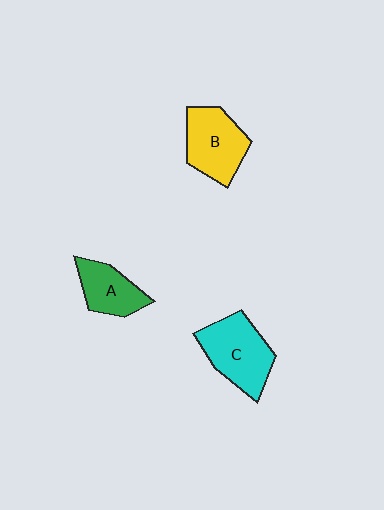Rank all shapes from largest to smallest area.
From largest to smallest: C (cyan), B (yellow), A (green).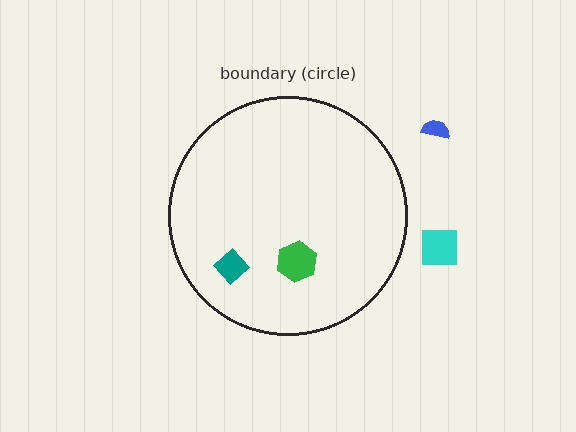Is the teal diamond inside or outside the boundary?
Inside.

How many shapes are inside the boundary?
2 inside, 2 outside.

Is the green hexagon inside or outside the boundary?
Inside.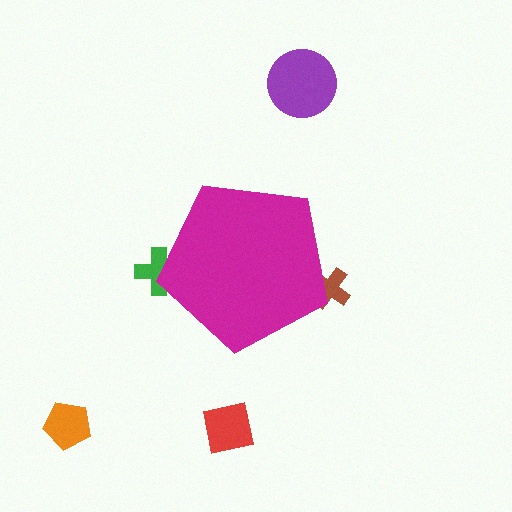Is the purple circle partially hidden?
No, the purple circle is fully visible.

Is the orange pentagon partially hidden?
No, the orange pentagon is fully visible.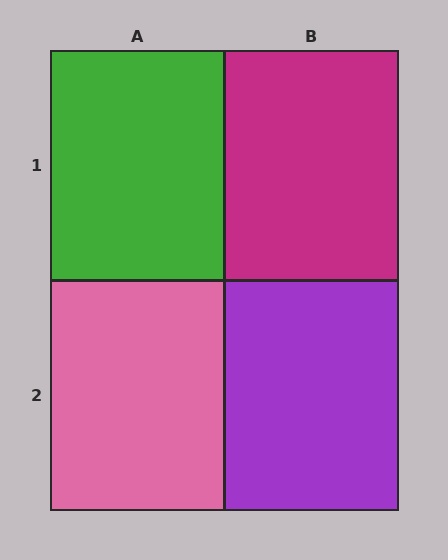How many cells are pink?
1 cell is pink.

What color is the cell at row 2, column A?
Pink.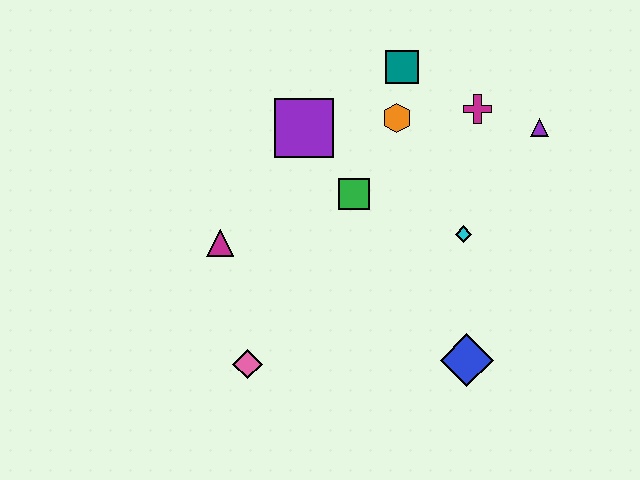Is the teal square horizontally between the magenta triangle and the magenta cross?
Yes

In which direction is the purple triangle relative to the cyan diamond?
The purple triangle is above the cyan diamond.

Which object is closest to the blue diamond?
The cyan diamond is closest to the blue diamond.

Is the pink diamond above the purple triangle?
No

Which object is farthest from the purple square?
The blue diamond is farthest from the purple square.